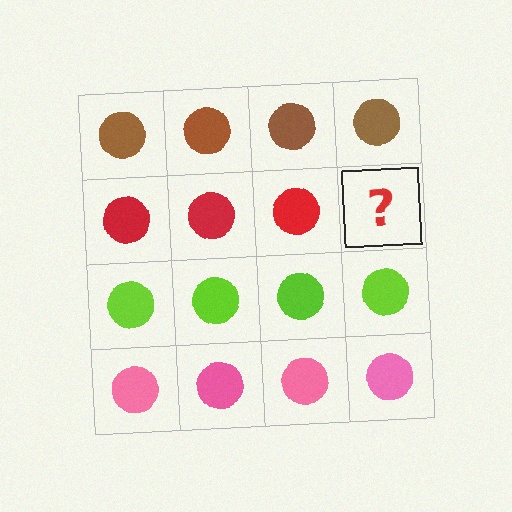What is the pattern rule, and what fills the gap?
The rule is that each row has a consistent color. The gap should be filled with a red circle.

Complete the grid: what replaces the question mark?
The question mark should be replaced with a red circle.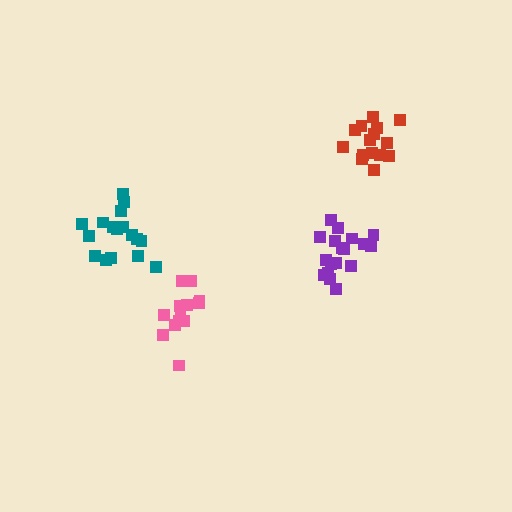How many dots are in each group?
Group 1: 18 dots, Group 2: 13 dots, Group 3: 15 dots, Group 4: 18 dots (64 total).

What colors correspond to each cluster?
The clusters are colored: purple, pink, red, teal.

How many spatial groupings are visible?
There are 4 spatial groupings.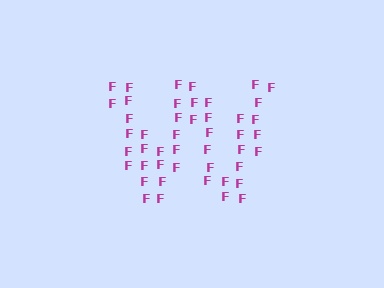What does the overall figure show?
The overall figure shows the letter W.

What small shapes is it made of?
It is made of small letter F's.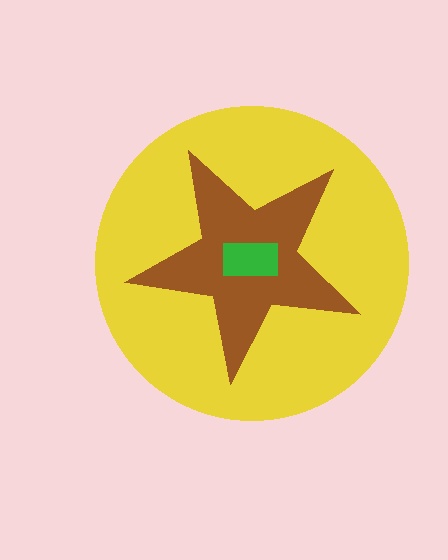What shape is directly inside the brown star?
The green rectangle.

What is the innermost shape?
The green rectangle.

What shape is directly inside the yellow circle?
The brown star.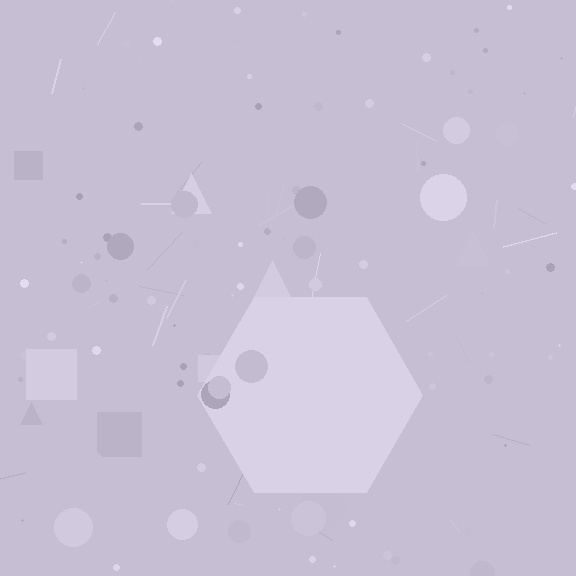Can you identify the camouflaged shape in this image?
The camouflaged shape is a hexagon.